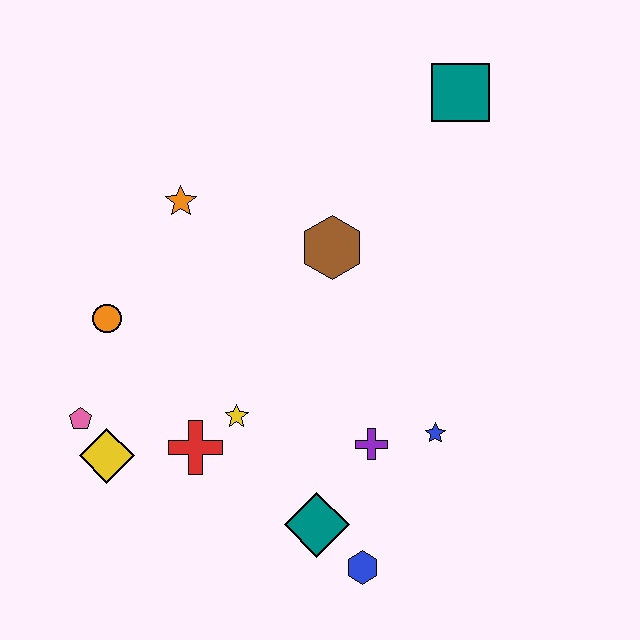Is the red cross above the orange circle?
No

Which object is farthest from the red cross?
The teal square is farthest from the red cross.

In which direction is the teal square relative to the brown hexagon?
The teal square is above the brown hexagon.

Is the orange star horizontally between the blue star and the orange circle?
Yes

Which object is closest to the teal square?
The brown hexagon is closest to the teal square.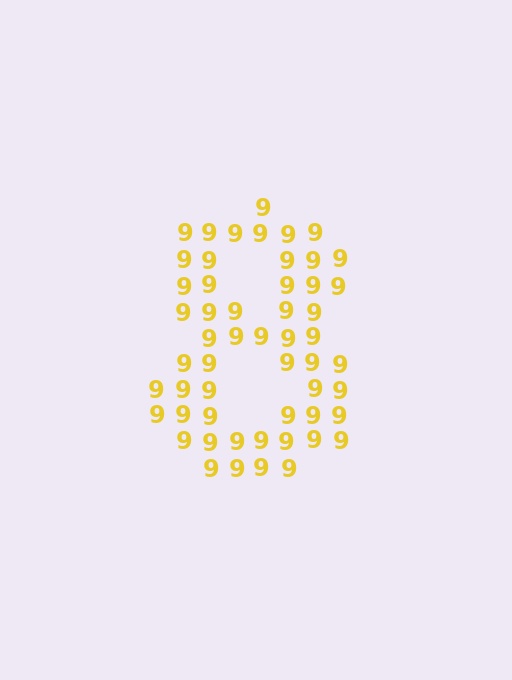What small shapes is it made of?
It is made of small digit 9's.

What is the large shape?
The large shape is the digit 8.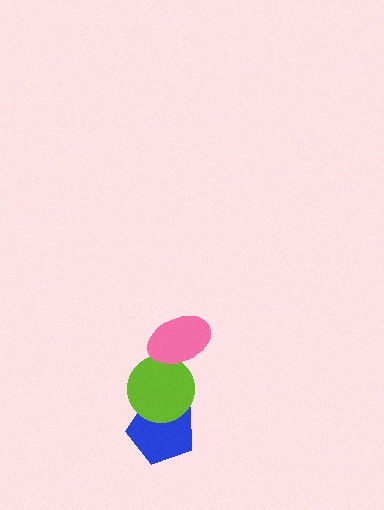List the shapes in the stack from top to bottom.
From top to bottom: the pink ellipse, the lime circle, the blue pentagon.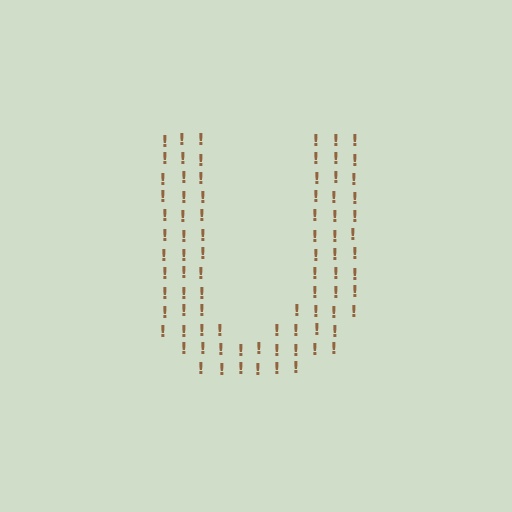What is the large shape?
The large shape is the letter U.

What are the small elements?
The small elements are exclamation marks.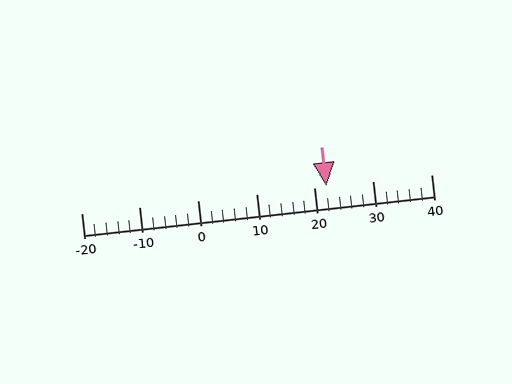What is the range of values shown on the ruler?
The ruler shows values from -20 to 40.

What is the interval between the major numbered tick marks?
The major tick marks are spaced 10 units apart.